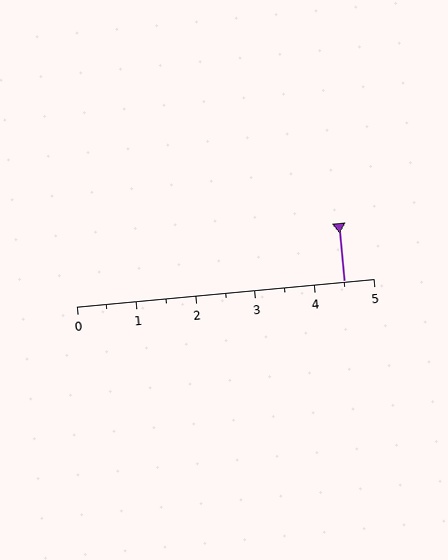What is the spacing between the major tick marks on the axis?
The major ticks are spaced 1 apart.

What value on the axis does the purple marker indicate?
The marker indicates approximately 4.5.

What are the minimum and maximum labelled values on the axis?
The axis runs from 0 to 5.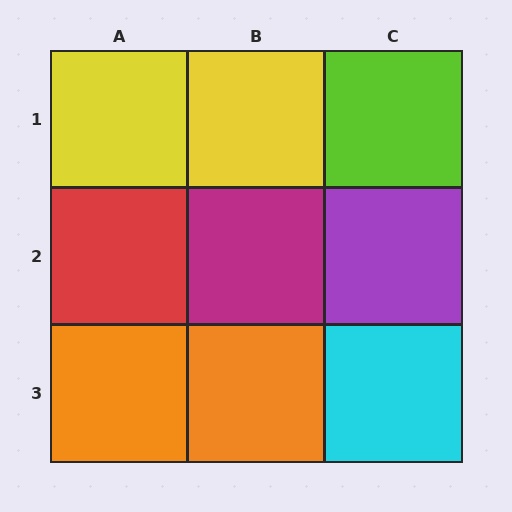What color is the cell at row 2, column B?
Magenta.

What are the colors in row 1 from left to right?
Yellow, yellow, lime.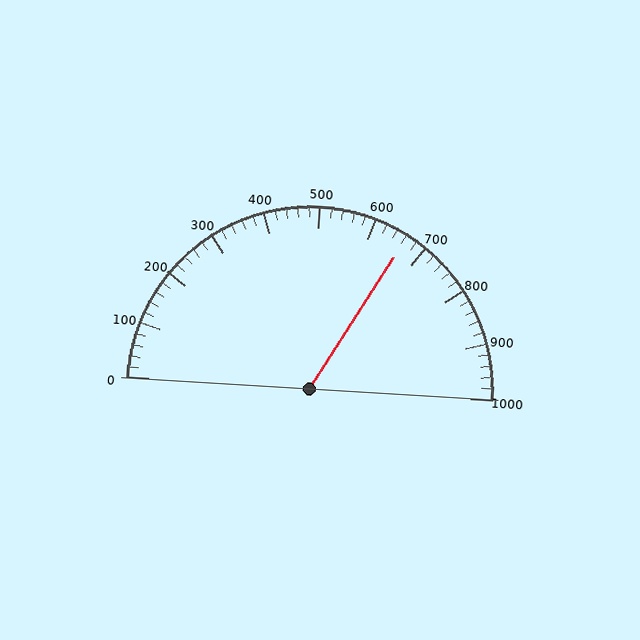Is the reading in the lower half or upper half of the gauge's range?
The reading is in the upper half of the range (0 to 1000).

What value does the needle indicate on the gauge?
The needle indicates approximately 660.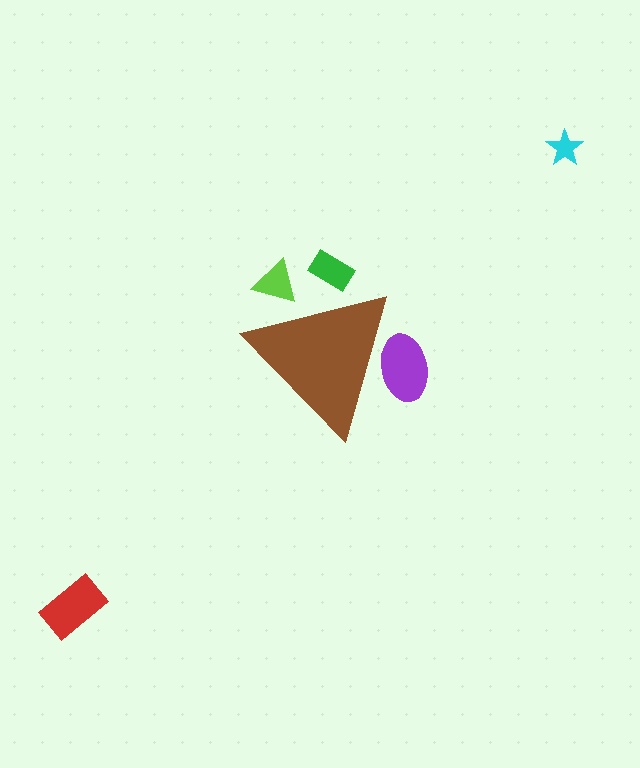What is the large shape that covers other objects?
A brown triangle.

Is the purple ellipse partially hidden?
Yes, the purple ellipse is partially hidden behind the brown triangle.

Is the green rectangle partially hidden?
Yes, the green rectangle is partially hidden behind the brown triangle.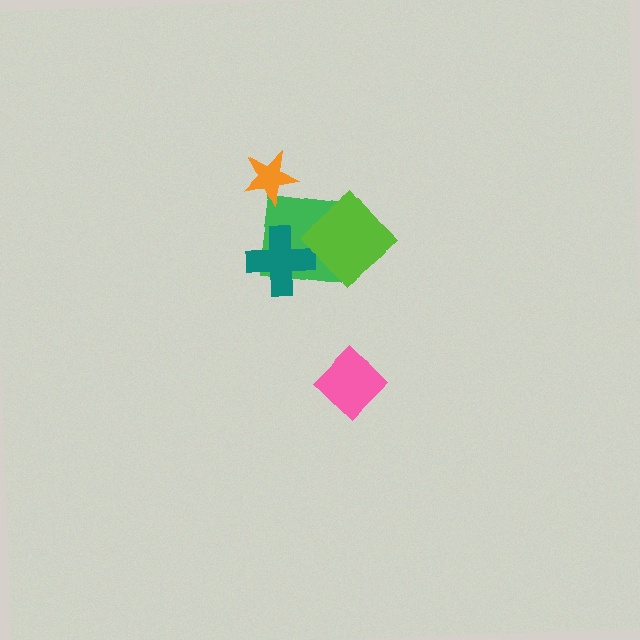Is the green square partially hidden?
Yes, it is partially covered by another shape.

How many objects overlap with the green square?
2 objects overlap with the green square.